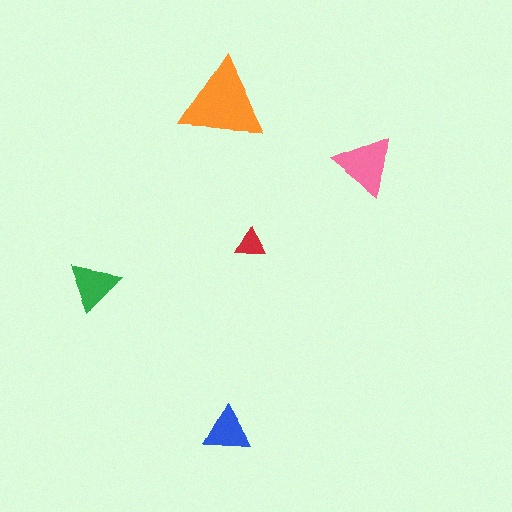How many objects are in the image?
There are 5 objects in the image.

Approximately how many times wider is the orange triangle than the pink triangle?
About 1.5 times wider.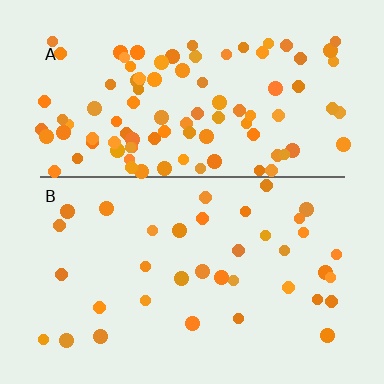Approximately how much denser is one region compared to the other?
Approximately 2.7× — region A over region B.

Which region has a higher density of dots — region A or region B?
A (the top).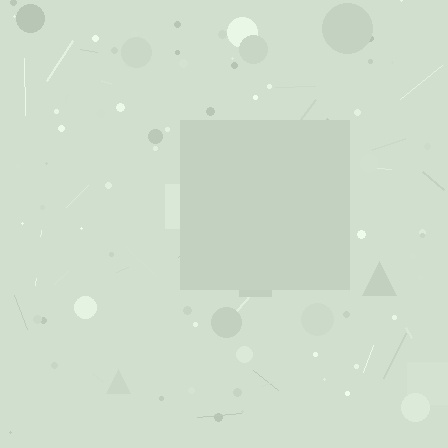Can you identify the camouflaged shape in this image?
The camouflaged shape is a square.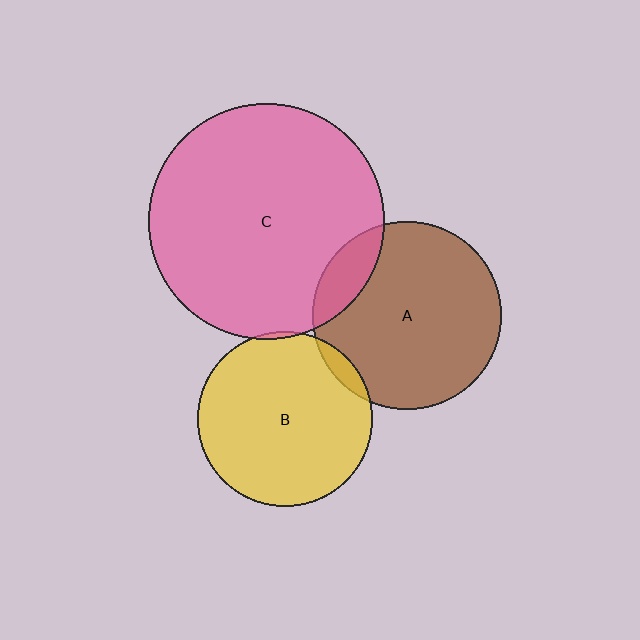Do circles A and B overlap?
Yes.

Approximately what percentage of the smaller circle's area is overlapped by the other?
Approximately 5%.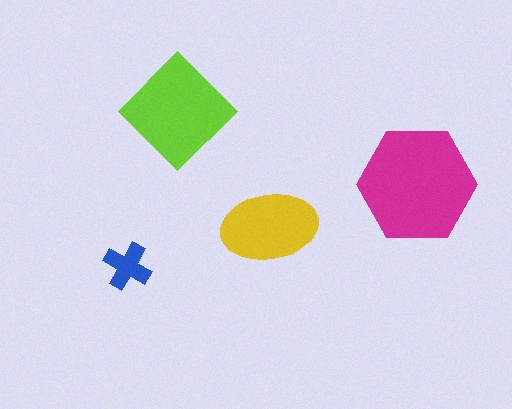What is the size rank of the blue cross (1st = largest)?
4th.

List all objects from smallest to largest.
The blue cross, the yellow ellipse, the lime diamond, the magenta hexagon.